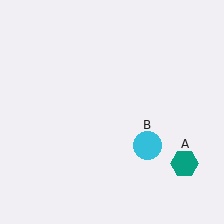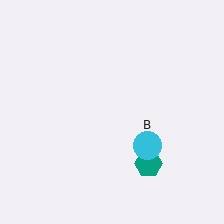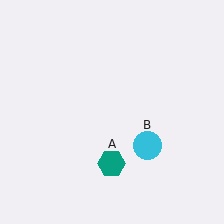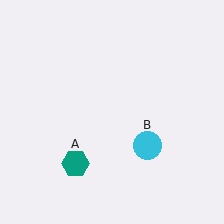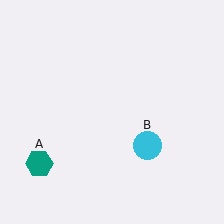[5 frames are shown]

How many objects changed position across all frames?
1 object changed position: teal hexagon (object A).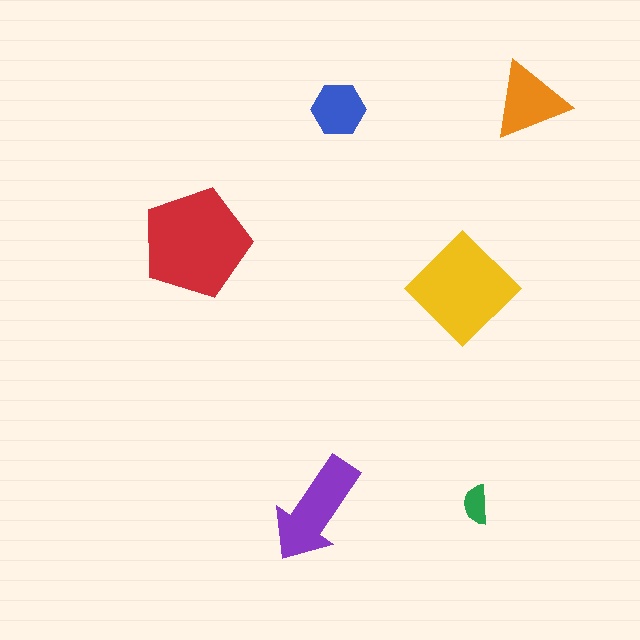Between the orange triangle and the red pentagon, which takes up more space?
The red pentagon.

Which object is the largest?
The red pentagon.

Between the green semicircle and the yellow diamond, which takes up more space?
The yellow diamond.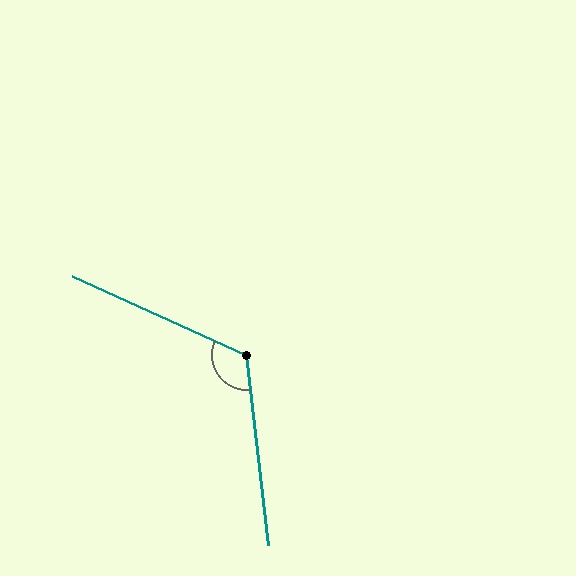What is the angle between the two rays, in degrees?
Approximately 121 degrees.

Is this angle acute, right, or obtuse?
It is obtuse.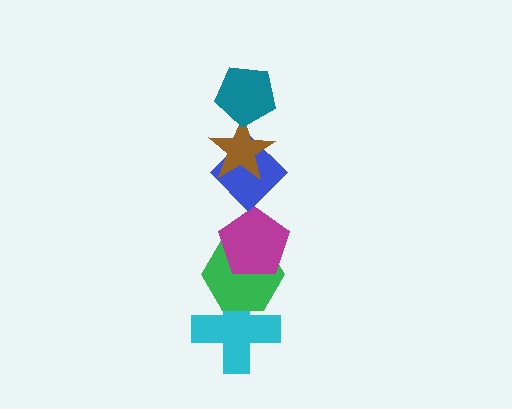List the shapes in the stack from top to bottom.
From top to bottom: the teal pentagon, the brown star, the blue diamond, the magenta pentagon, the green hexagon, the cyan cross.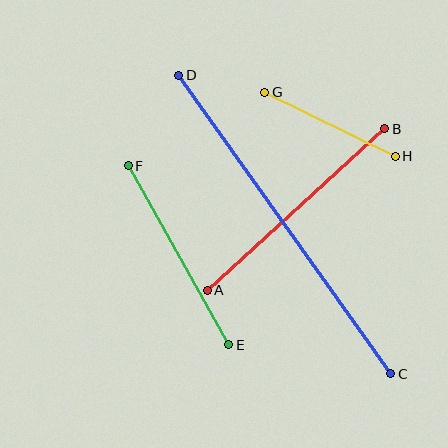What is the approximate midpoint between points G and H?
The midpoint is at approximately (330, 124) pixels.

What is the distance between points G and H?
The distance is approximately 145 pixels.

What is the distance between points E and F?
The distance is approximately 205 pixels.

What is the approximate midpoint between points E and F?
The midpoint is at approximately (179, 255) pixels.